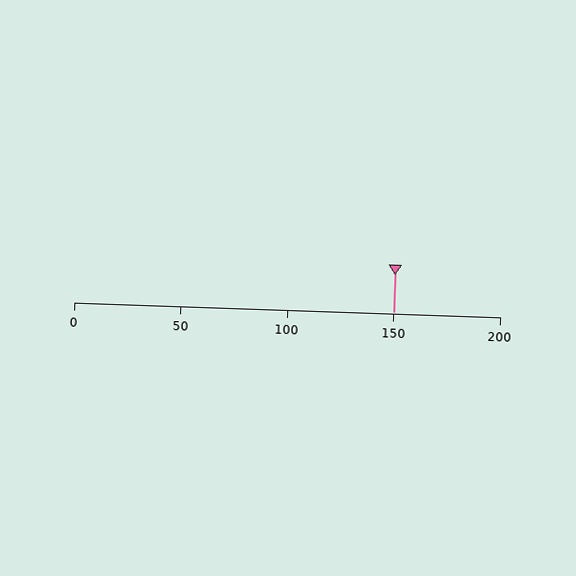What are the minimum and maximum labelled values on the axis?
The axis runs from 0 to 200.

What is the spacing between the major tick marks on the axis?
The major ticks are spaced 50 apart.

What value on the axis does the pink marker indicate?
The marker indicates approximately 150.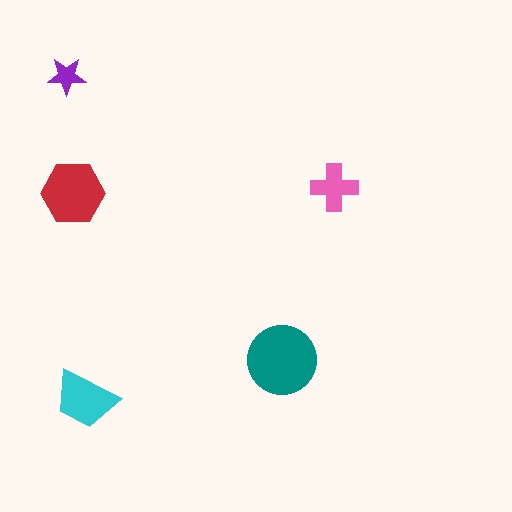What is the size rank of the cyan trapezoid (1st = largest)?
3rd.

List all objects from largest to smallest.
The teal circle, the red hexagon, the cyan trapezoid, the pink cross, the purple star.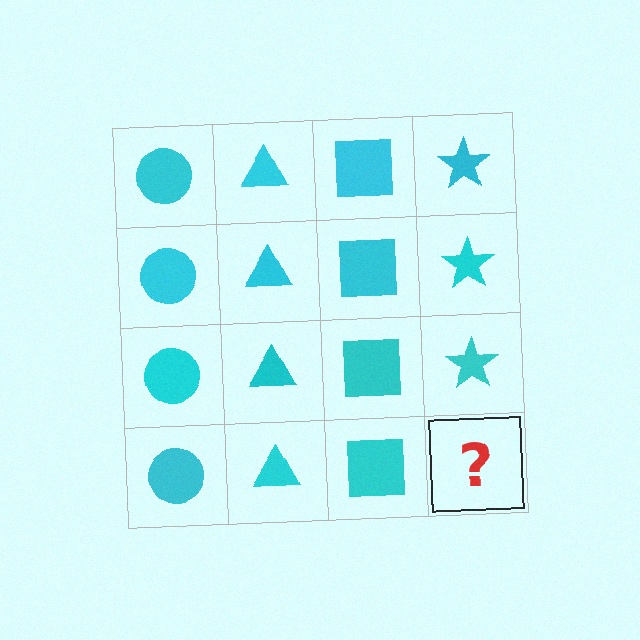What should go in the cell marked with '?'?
The missing cell should contain a cyan star.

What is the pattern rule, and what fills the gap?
The rule is that each column has a consistent shape. The gap should be filled with a cyan star.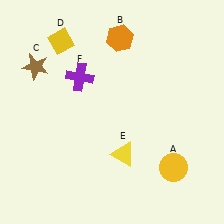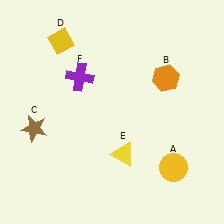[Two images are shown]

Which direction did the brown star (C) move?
The brown star (C) moved down.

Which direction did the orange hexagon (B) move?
The orange hexagon (B) moved right.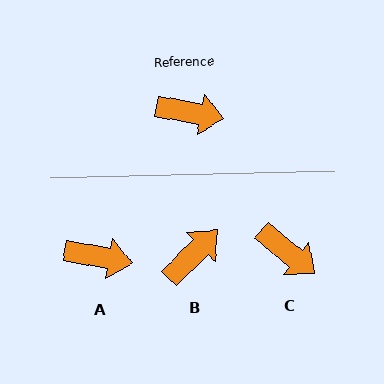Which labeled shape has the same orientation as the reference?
A.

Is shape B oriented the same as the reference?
No, it is off by about 55 degrees.